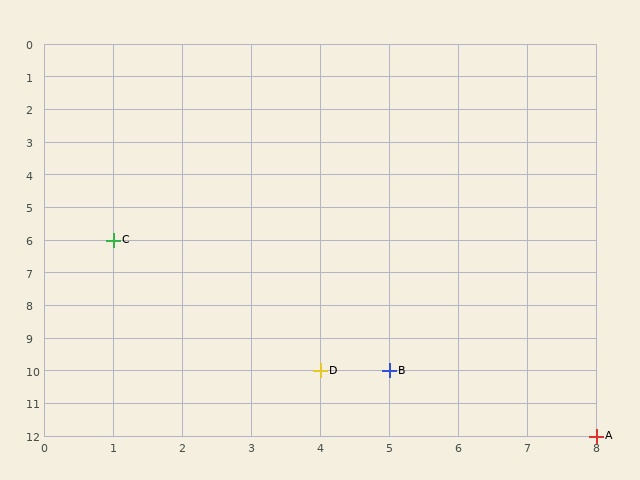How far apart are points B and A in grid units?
Points B and A are 3 columns and 2 rows apart (about 3.6 grid units diagonally).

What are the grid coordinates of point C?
Point C is at grid coordinates (1, 6).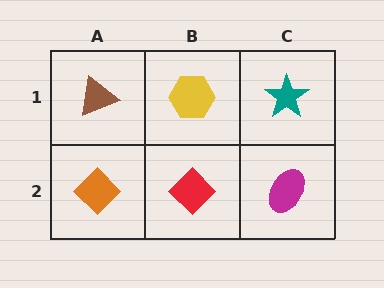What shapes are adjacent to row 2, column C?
A teal star (row 1, column C), a red diamond (row 2, column B).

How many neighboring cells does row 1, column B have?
3.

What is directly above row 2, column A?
A brown triangle.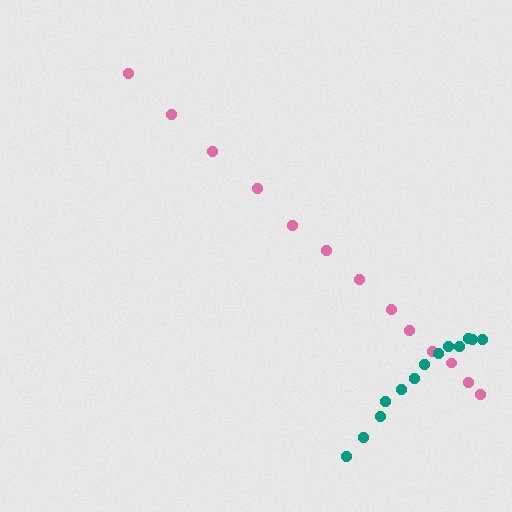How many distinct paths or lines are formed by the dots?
There are 2 distinct paths.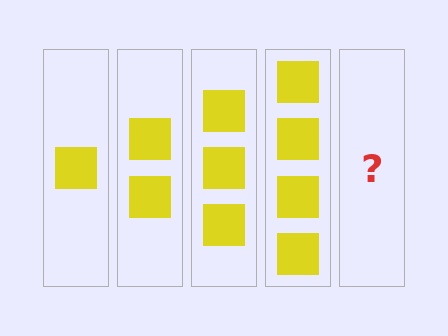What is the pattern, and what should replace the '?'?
The pattern is that each step adds one more square. The '?' should be 5 squares.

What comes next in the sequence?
The next element should be 5 squares.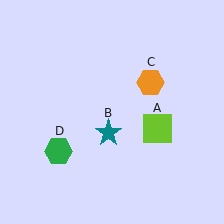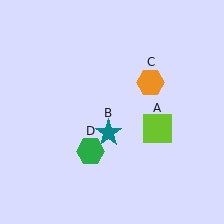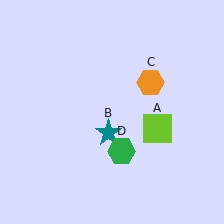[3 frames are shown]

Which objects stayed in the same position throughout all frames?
Lime square (object A) and teal star (object B) and orange hexagon (object C) remained stationary.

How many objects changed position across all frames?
1 object changed position: green hexagon (object D).